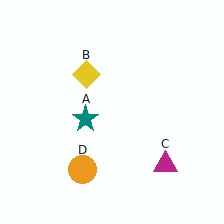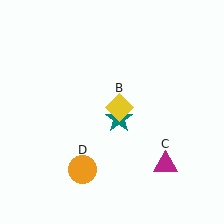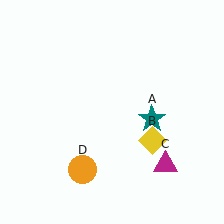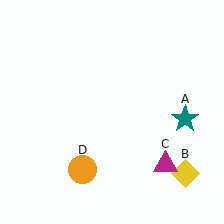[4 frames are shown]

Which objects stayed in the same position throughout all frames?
Magenta triangle (object C) and orange circle (object D) remained stationary.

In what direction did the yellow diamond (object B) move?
The yellow diamond (object B) moved down and to the right.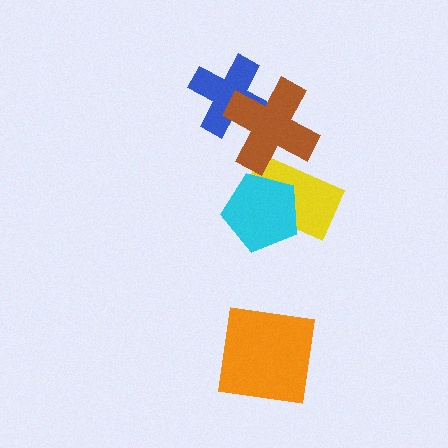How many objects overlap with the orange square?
0 objects overlap with the orange square.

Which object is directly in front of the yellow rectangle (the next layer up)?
The cyan pentagon is directly in front of the yellow rectangle.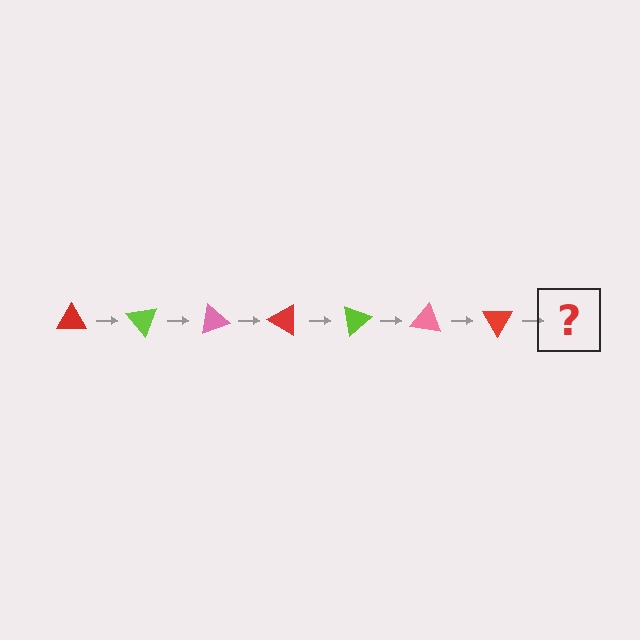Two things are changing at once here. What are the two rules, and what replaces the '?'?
The two rules are that it rotates 50 degrees each step and the color cycles through red, lime, and pink. The '?' should be a lime triangle, rotated 350 degrees from the start.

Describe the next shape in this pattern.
It should be a lime triangle, rotated 350 degrees from the start.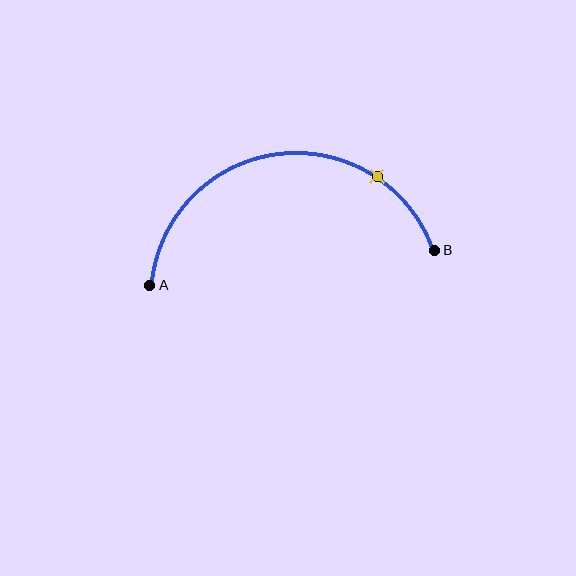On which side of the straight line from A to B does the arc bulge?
The arc bulges above the straight line connecting A and B.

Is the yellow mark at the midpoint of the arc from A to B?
No. The yellow mark lies on the arc but is closer to endpoint B. The arc midpoint would be at the point on the curve equidistant along the arc from both A and B.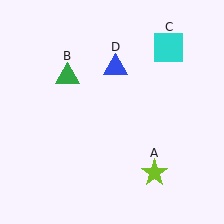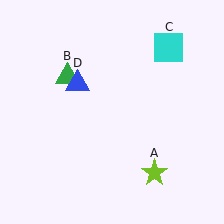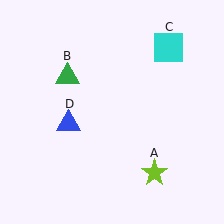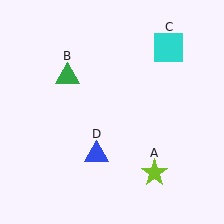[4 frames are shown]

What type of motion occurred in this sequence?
The blue triangle (object D) rotated counterclockwise around the center of the scene.